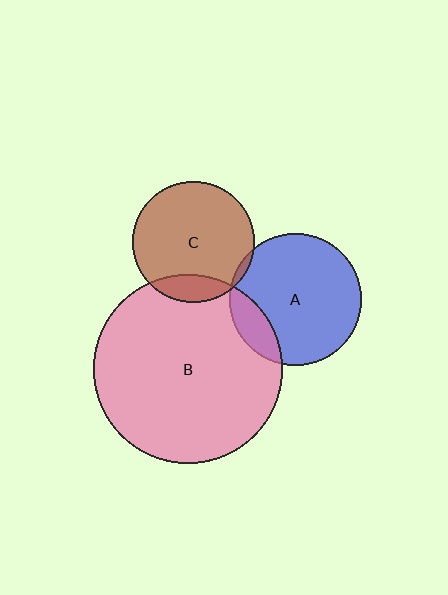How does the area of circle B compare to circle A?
Approximately 2.1 times.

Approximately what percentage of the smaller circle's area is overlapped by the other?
Approximately 5%.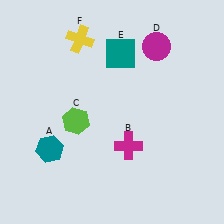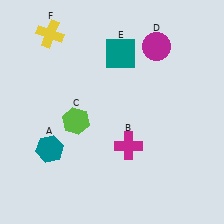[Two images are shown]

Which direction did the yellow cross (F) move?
The yellow cross (F) moved left.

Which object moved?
The yellow cross (F) moved left.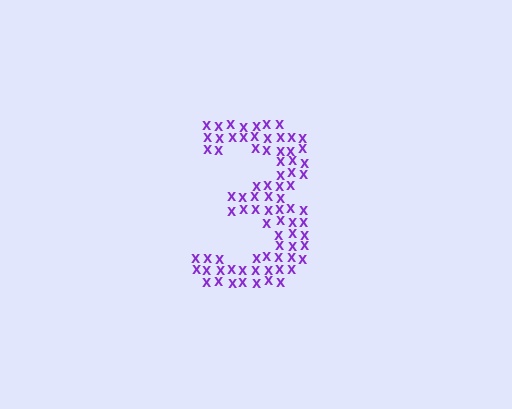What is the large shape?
The large shape is the digit 3.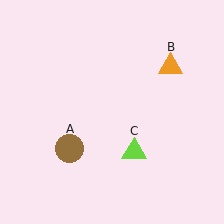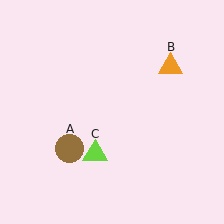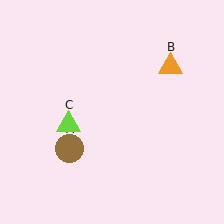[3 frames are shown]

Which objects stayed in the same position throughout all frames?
Brown circle (object A) and orange triangle (object B) remained stationary.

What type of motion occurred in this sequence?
The lime triangle (object C) rotated clockwise around the center of the scene.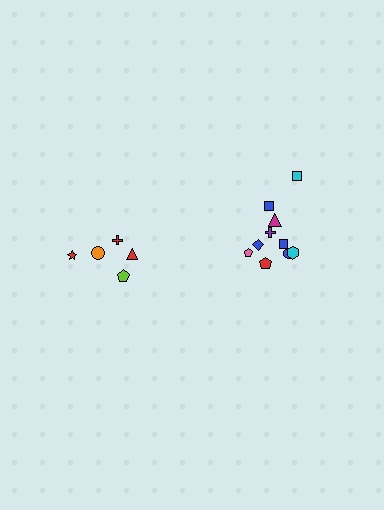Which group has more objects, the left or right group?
The right group.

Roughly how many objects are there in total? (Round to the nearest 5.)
Roughly 15 objects in total.